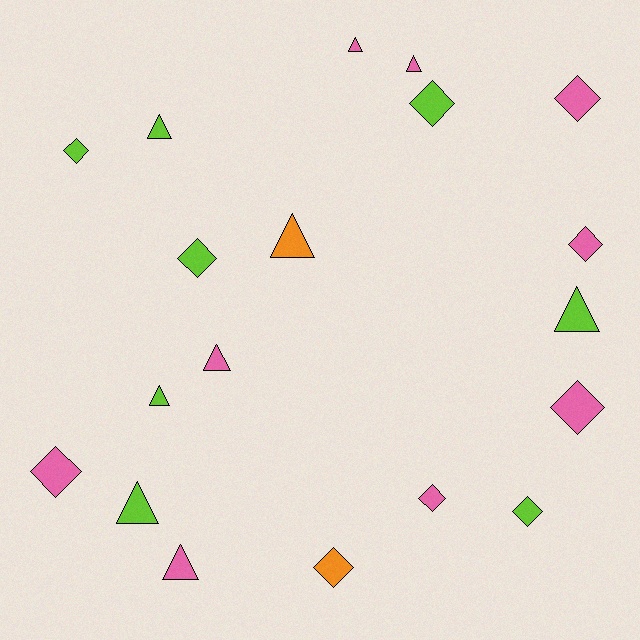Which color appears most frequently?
Pink, with 9 objects.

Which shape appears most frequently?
Diamond, with 10 objects.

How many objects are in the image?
There are 19 objects.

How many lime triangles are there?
There are 4 lime triangles.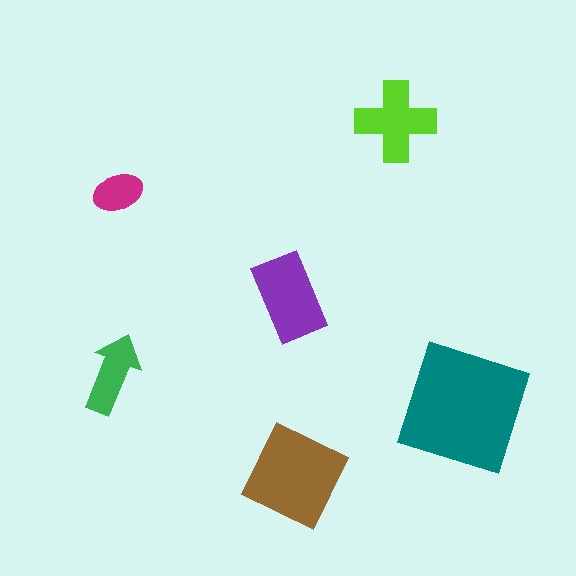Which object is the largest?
The teal square.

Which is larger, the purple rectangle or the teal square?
The teal square.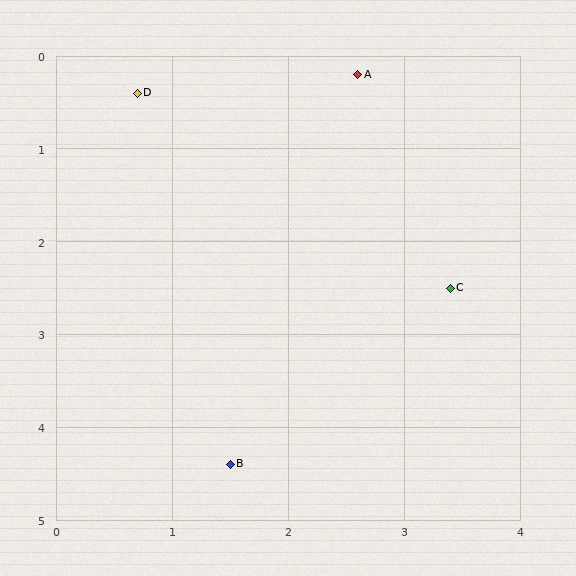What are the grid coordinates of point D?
Point D is at approximately (0.7, 0.4).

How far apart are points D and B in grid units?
Points D and B are about 4.1 grid units apart.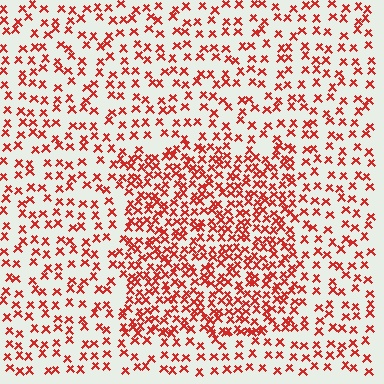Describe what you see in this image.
The image contains small red elements arranged at two different densities. A rectangle-shaped region is visible where the elements are more densely packed than the surrounding area.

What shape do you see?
I see a rectangle.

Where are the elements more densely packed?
The elements are more densely packed inside the rectangle boundary.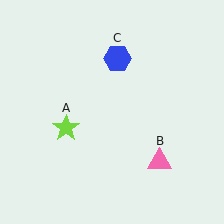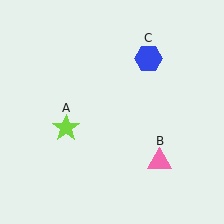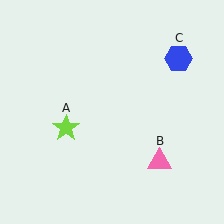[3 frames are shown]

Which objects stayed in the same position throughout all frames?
Lime star (object A) and pink triangle (object B) remained stationary.